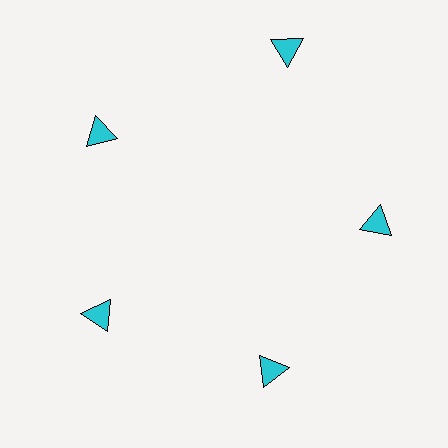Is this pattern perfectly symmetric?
No. The 5 cyan triangles are arranged in a ring, but one element near the 1 o'clock position is pushed outward from the center, breaking the 5-fold rotational symmetry.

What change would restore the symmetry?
The symmetry would be restored by moving it inward, back onto the ring so that all 5 triangles sit at equal angles and equal distance from the center.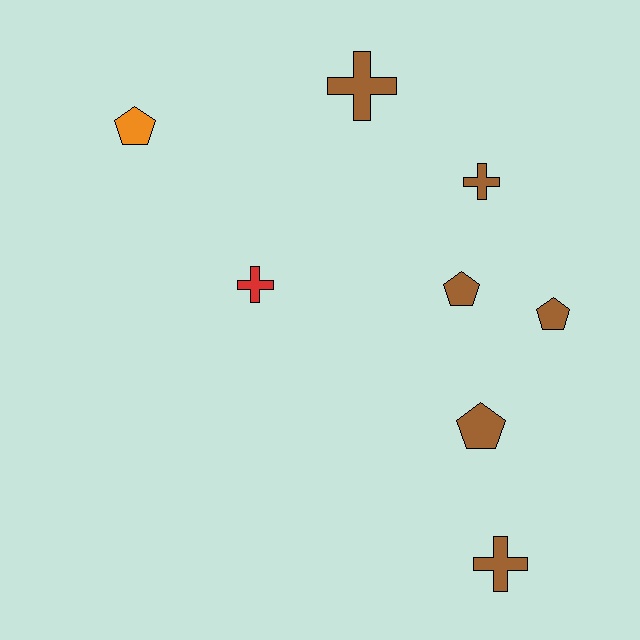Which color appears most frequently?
Brown, with 6 objects.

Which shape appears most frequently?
Cross, with 4 objects.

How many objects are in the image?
There are 8 objects.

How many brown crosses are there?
There are 3 brown crosses.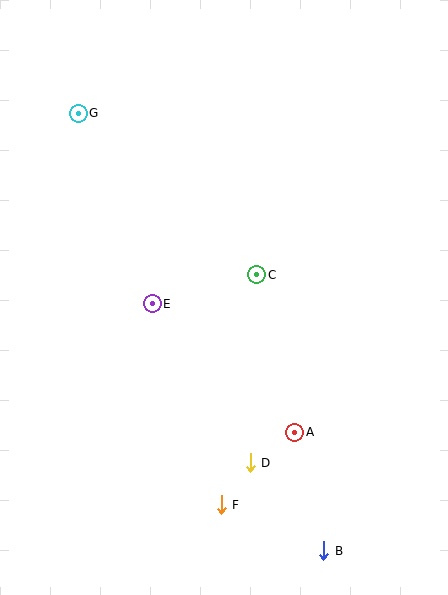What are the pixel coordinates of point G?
Point G is at (78, 113).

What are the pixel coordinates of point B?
Point B is at (324, 551).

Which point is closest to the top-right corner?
Point C is closest to the top-right corner.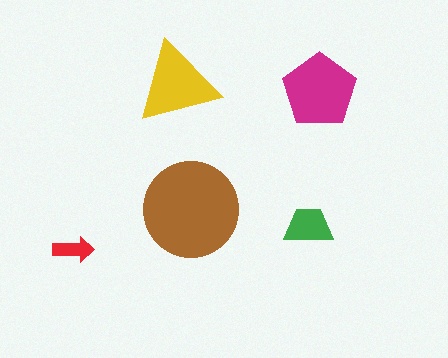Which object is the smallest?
The red arrow.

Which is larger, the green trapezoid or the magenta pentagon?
The magenta pentagon.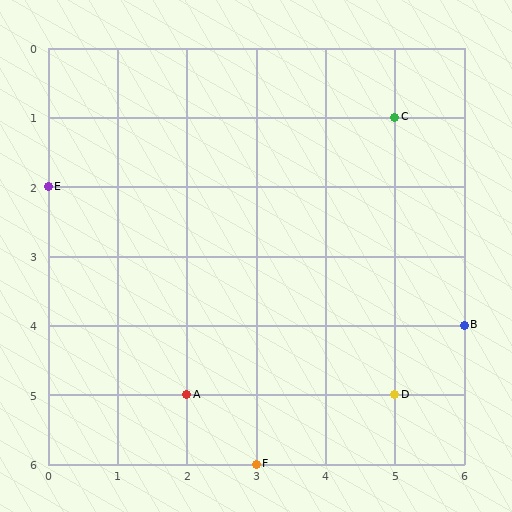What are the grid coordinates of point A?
Point A is at grid coordinates (2, 5).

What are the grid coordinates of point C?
Point C is at grid coordinates (5, 1).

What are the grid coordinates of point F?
Point F is at grid coordinates (3, 6).